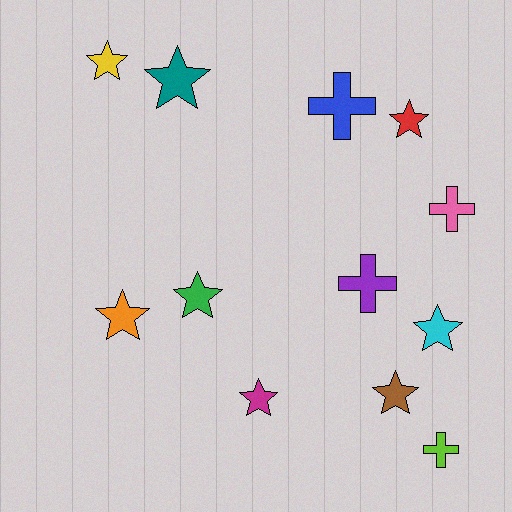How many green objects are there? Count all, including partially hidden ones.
There is 1 green object.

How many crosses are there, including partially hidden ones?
There are 4 crosses.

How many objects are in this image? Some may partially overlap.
There are 12 objects.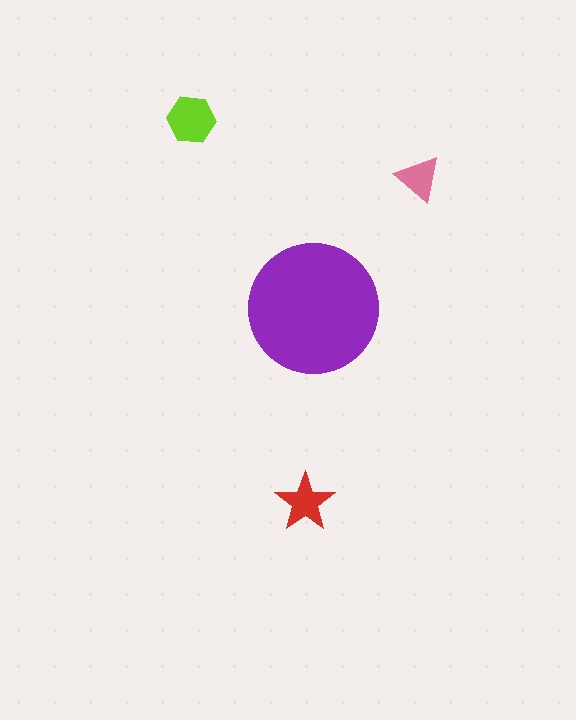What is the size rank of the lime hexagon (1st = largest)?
2nd.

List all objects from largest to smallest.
The purple circle, the lime hexagon, the red star, the pink triangle.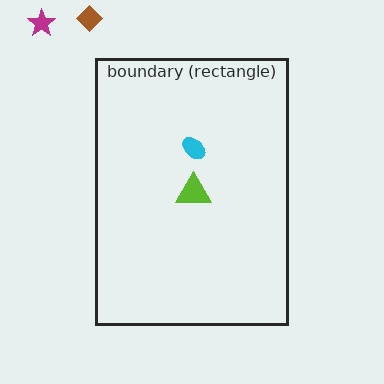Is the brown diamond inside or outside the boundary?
Outside.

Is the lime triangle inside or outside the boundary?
Inside.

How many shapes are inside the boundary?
2 inside, 2 outside.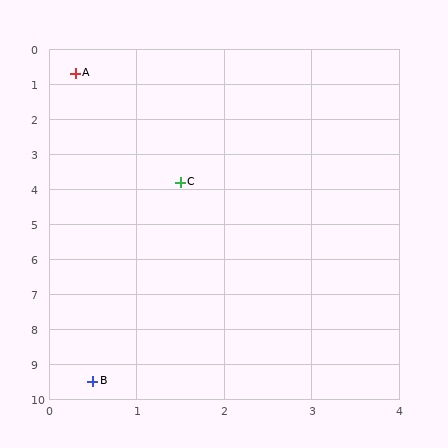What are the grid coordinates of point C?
Point C is at approximately (1.5, 3.8).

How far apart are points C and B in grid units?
Points C and B are about 5.8 grid units apart.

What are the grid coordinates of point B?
Point B is at approximately (0.5, 9.5).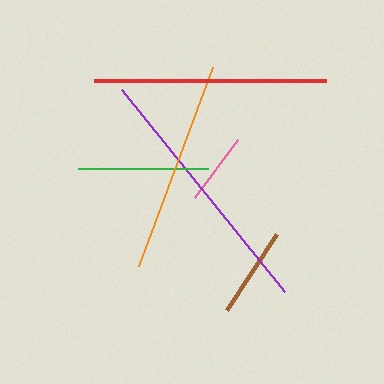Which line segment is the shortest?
The pink line is the shortest at approximately 73 pixels.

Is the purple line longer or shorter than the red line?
The purple line is longer than the red line.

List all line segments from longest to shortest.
From longest to shortest: purple, red, orange, green, brown, pink.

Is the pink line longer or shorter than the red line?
The red line is longer than the pink line.